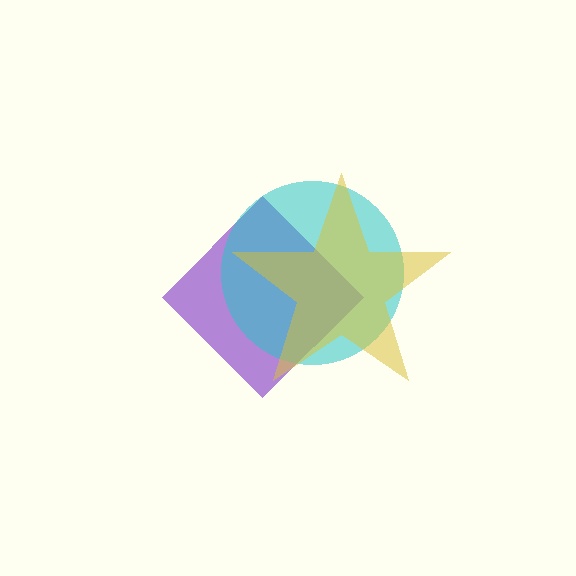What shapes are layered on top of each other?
The layered shapes are: a purple diamond, a cyan circle, a yellow star.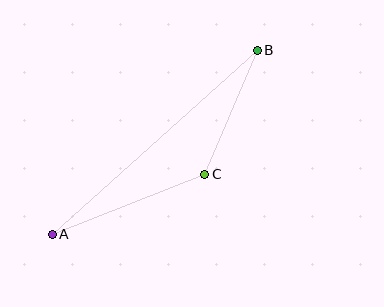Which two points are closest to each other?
Points B and C are closest to each other.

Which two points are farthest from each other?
Points A and B are farthest from each other.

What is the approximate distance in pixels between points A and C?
The distance between A and C is approximately 164 pixels.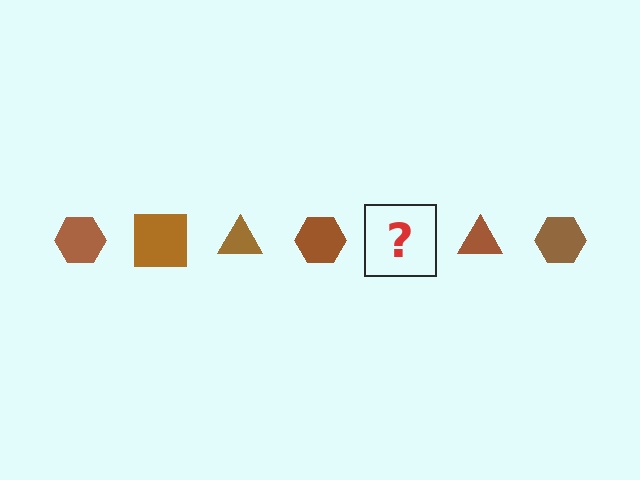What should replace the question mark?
The question mark should be replaced with a brown square.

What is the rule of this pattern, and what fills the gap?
The rule is that the pattern cycles through hexagon, square, triangle shapes in brown. The gap should be filled with a brown square.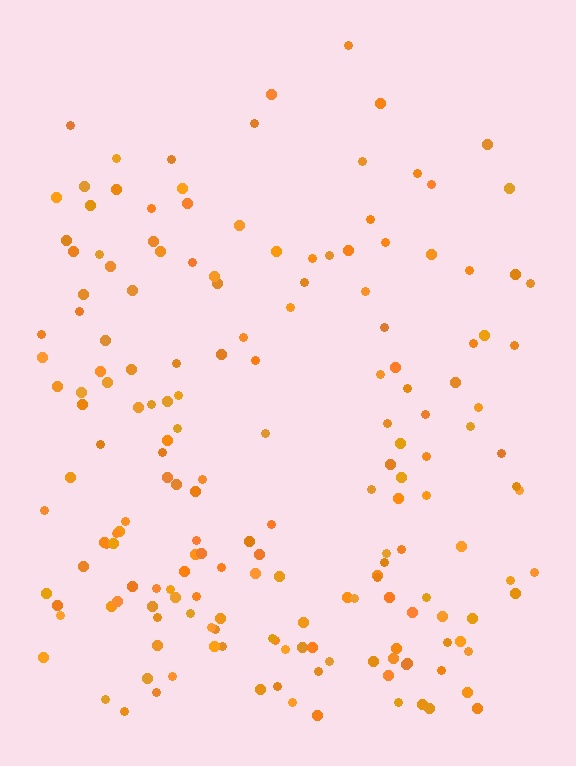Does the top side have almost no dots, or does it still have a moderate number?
Still a moderate number, just noticeably fewer than the bottom.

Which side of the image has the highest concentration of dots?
The bottom.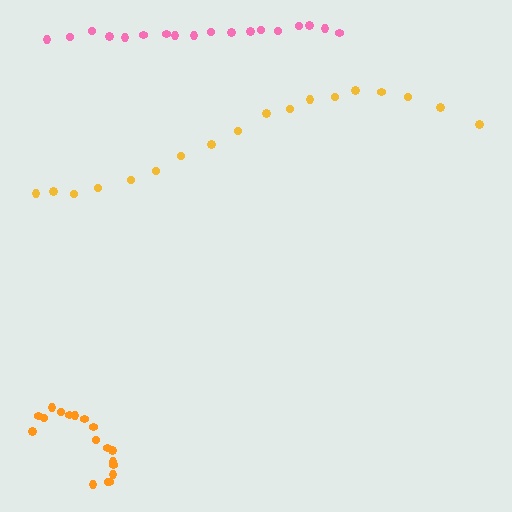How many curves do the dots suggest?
There are 3 distinct paths.